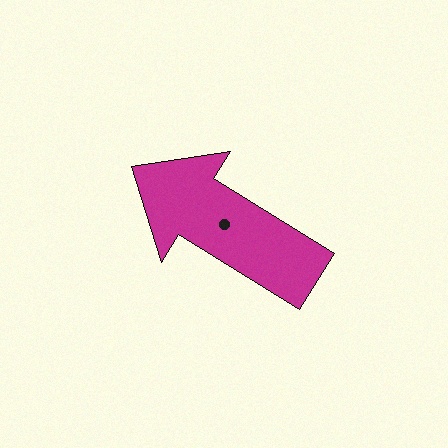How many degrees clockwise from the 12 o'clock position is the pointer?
Approximately 302 degrees.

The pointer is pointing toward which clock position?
Roughly 10 o'clock.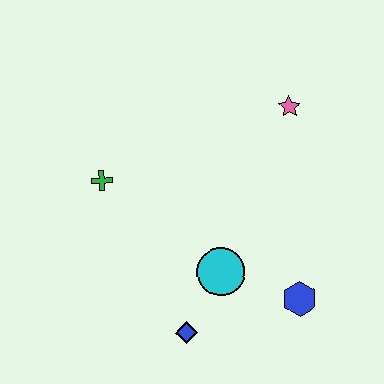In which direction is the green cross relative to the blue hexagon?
The green cross is to the left of the blue hexagon.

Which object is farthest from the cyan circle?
The pink star is farthest from the cyan circle.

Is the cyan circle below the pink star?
Yes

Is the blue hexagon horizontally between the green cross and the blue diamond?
No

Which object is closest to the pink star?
The cyan circle is closest to the pink star.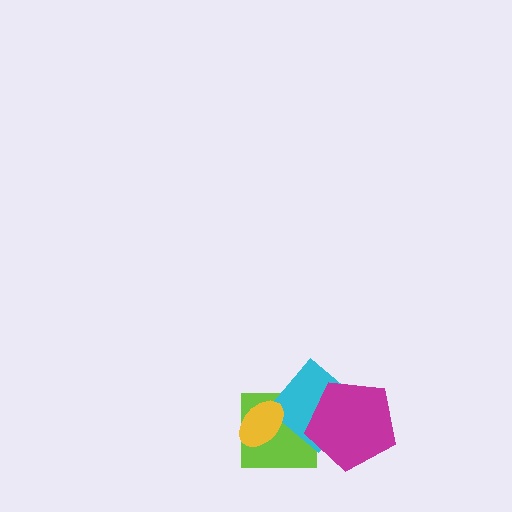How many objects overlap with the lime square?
3 objects overlap with the lime square.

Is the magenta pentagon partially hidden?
No, no other shape covers it.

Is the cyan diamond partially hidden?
Yes, it is partially covered by another shape.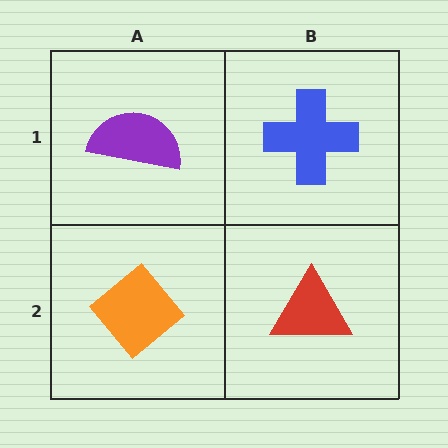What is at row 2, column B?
A red triangle.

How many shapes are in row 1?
2 shapes.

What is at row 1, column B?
A blue cross.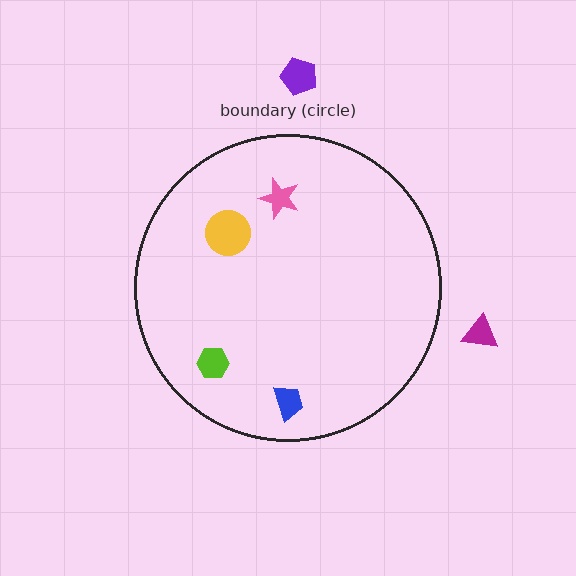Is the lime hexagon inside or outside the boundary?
Inside.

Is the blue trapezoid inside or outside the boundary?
Inside.